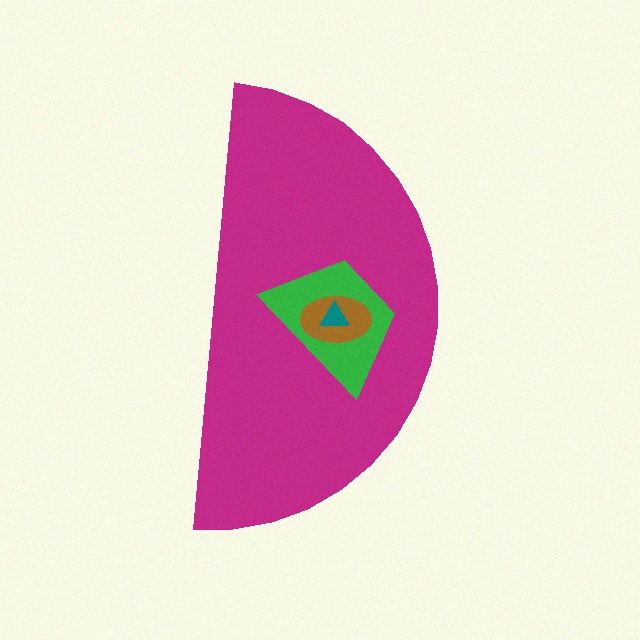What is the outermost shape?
The magenta semicircle.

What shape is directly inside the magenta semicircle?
The green trapezoid.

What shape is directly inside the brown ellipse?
The teal triangle.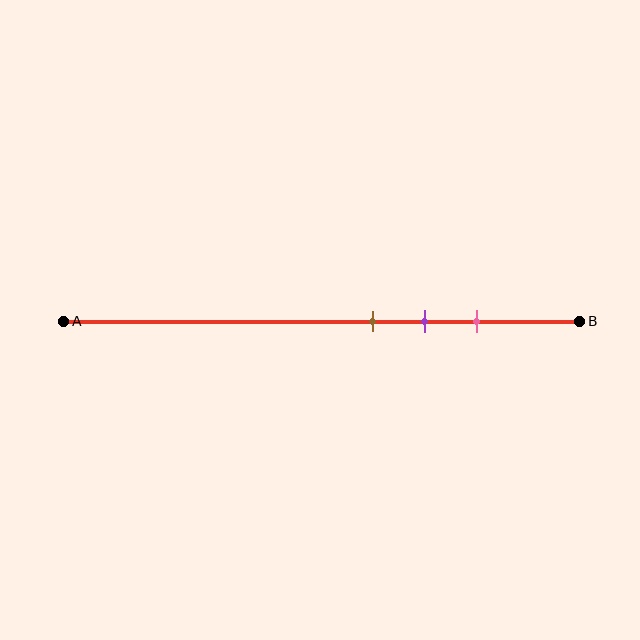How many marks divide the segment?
There are 3 marks dividing the segment.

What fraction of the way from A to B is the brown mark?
The brown mark is approximately 60% (0.6) of the way from A to B.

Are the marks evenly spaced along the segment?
Yes, the marks are approximately evenly spaced.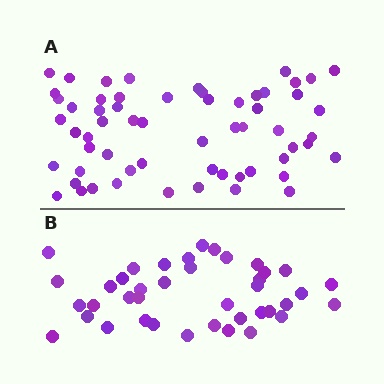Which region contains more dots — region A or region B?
Region A (the top region) has more dots.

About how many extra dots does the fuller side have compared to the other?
Region A has approximately 20 more dots than region B.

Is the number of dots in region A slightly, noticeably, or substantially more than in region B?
Region A has substantially more. The ratio is roughly 1.5 to 1.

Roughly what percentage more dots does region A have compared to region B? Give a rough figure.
About 50% more.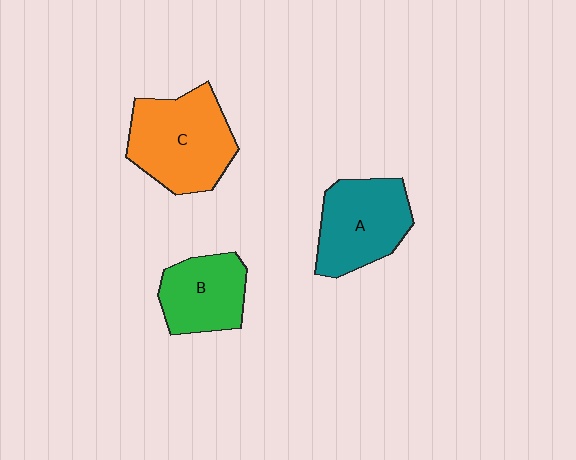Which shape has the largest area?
Shape C (orange).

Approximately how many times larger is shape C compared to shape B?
Approximately 1.4 times.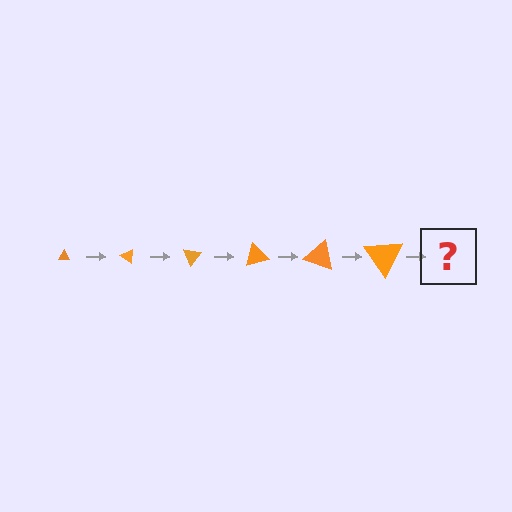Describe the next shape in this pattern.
It should be a triangle, larger than the previous one and rotated 210 degrees from the start.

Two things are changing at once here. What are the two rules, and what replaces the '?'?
The two rules are that the triangle grows larger each step and it rotates 35 degrees each step. The '?' should be a triangle, larger than the previous one and rotated 210 degrees from the start.